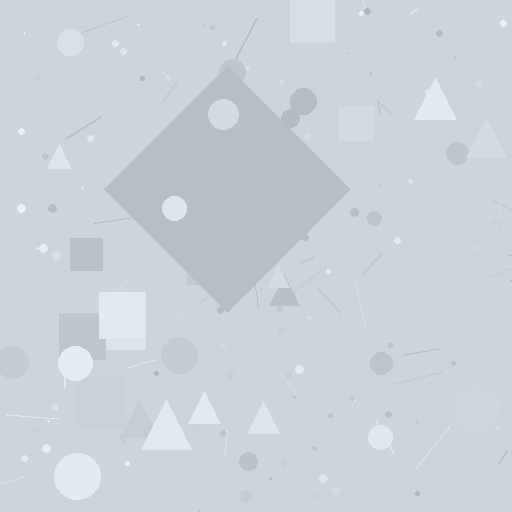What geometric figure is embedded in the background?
A diamond is embedded in the background.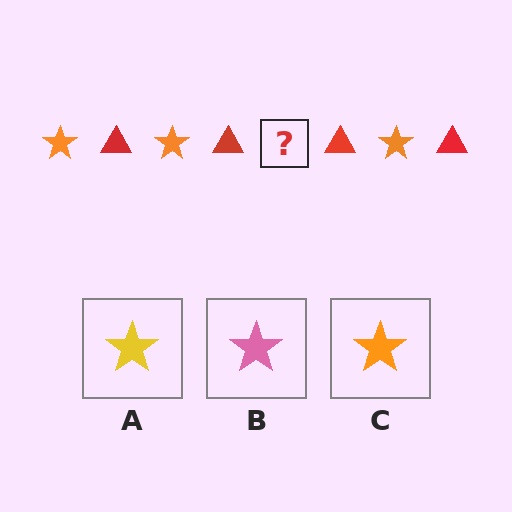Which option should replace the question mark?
Option C.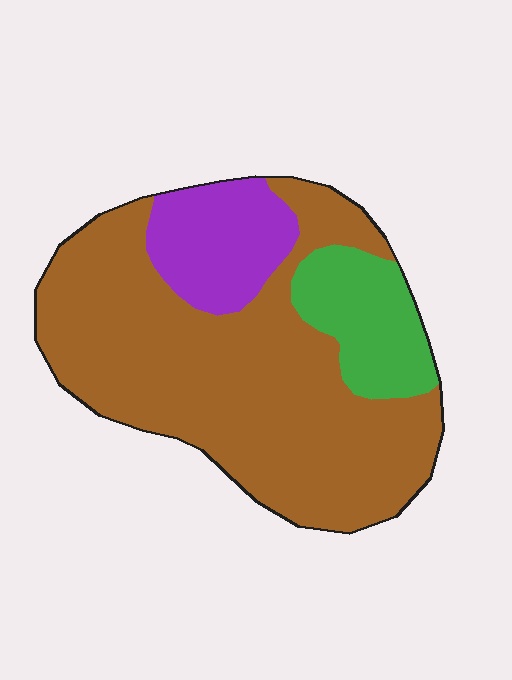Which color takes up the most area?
Brown, at roughly 70%.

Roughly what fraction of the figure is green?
Green takes up about one sixth (1/6) of the figure.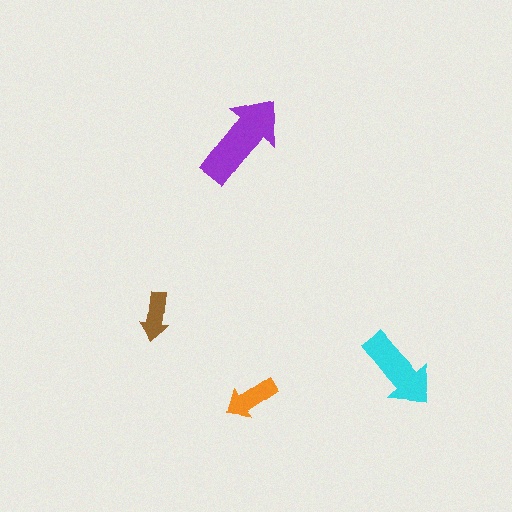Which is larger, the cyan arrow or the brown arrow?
The cyan one.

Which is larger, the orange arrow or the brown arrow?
The orange one.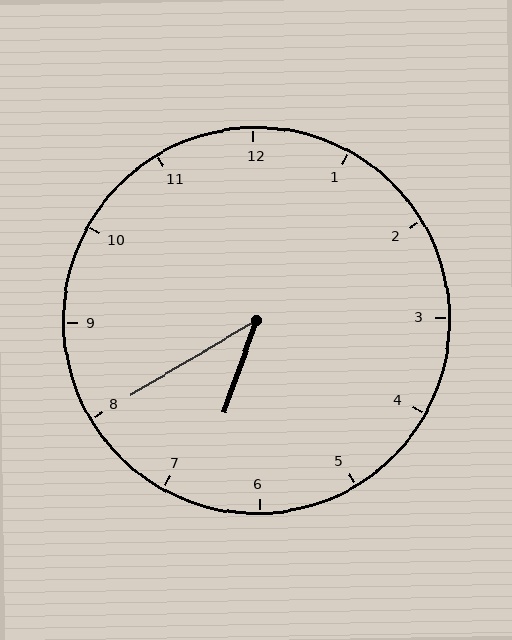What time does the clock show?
6:40.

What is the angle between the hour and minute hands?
Approximately 40 degrees.